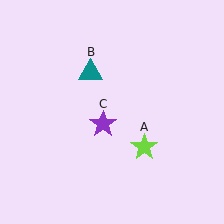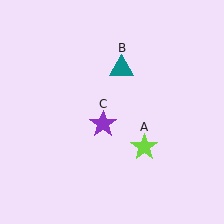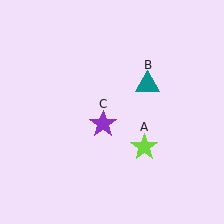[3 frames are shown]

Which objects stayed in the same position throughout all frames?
Lime star (object A) and purple star (object C) remained stationary.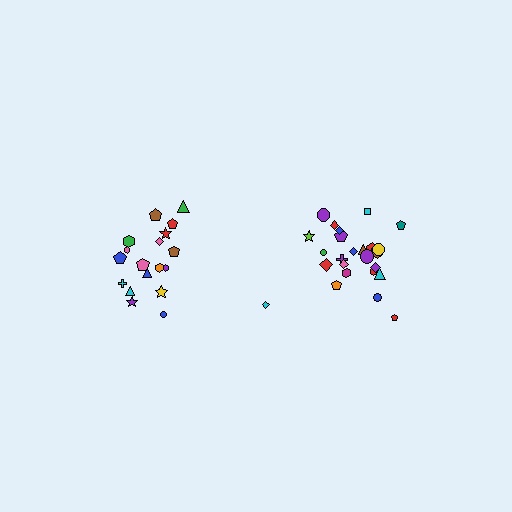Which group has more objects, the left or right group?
The right group.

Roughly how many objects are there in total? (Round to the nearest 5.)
Roughly 45 objects in total.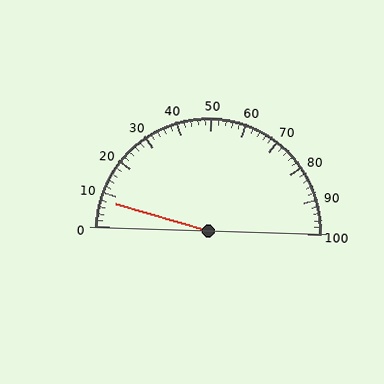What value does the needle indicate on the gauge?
The needle indicates approximately 8.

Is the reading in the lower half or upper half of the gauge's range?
The reading is in the lower half of the range (0 to 100).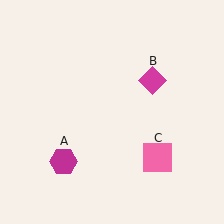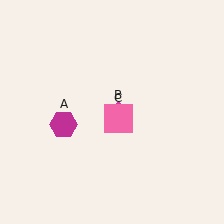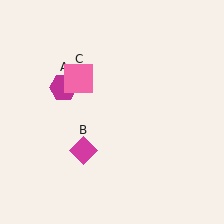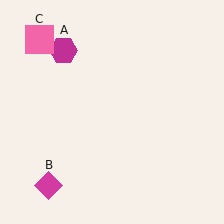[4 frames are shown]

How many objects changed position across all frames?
3 objects changed position: magenta hexagon (object A), magenta diamond (object B), pink square (object C).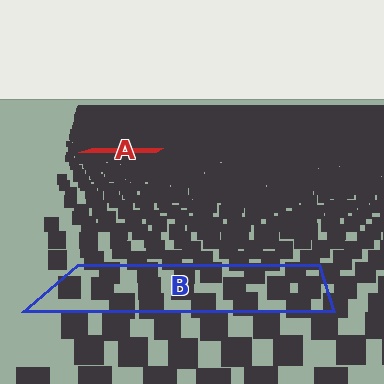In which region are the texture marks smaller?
The texture marks are smaller in region A, because it is farther away.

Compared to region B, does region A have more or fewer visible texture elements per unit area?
Region A has more texture elements per unit area — they are packed more densely because it is farther away.